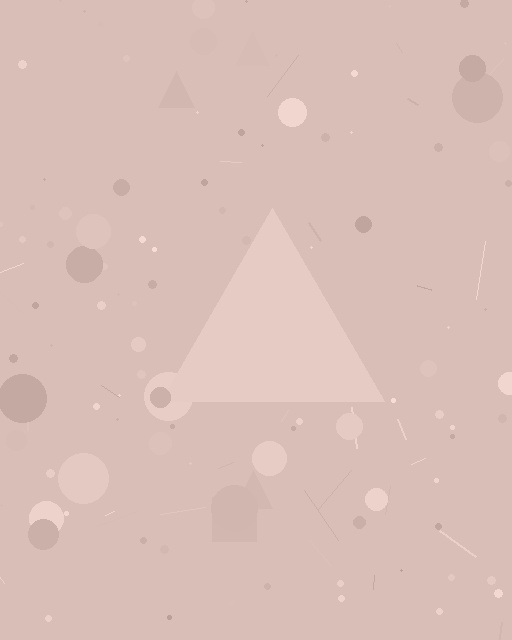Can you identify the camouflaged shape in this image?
The camouflaged shape is a triangle.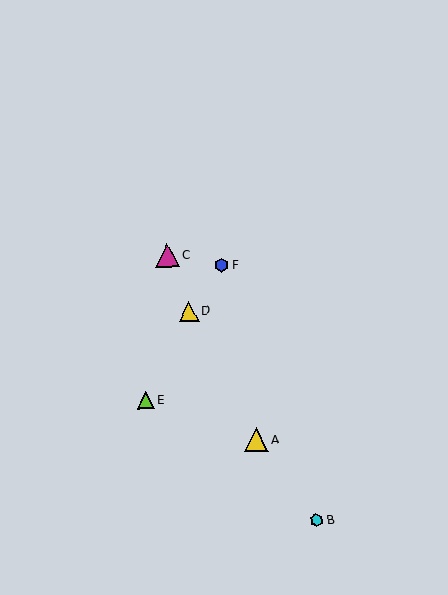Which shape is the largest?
The magenta triangle (labeled C) is the largest.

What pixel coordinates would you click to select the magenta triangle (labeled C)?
Click at (167, 255) to select the magenta triangle C.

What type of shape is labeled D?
Shape D is a yellow triangle.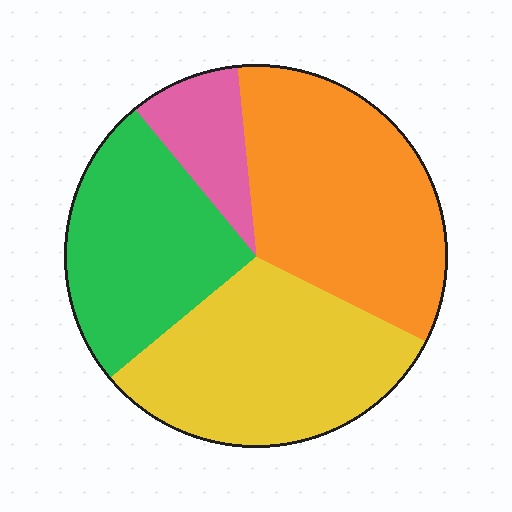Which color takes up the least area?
Pink, at roughly 10%.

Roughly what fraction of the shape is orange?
Orange takes up about one third (1/3) of the shape.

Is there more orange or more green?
Orange.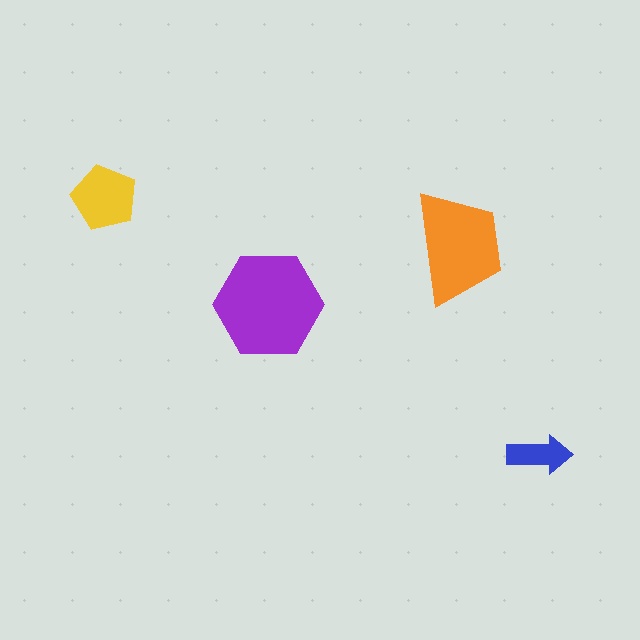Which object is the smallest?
The blue arrow.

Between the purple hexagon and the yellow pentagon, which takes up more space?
The purple hexagon.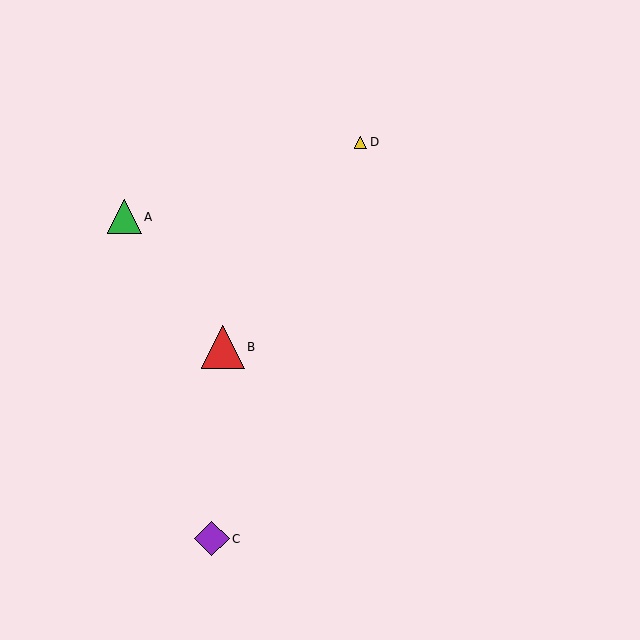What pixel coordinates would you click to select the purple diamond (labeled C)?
Click at (212, 539) to select the purple diamond C.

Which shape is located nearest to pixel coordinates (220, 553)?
The purple diamond (labeled C) at (212, 539) is nearest to that location.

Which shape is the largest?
The red triangle (labeled B) is the largest.